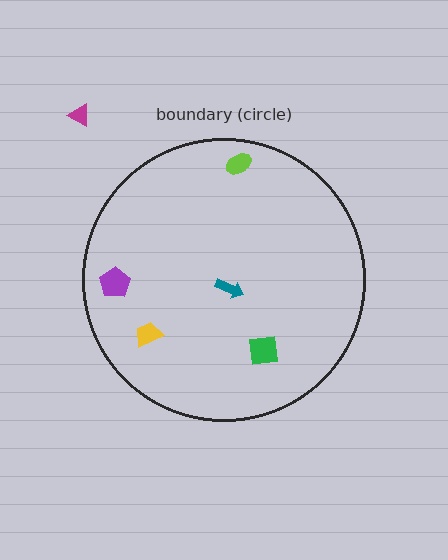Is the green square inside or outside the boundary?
Inside.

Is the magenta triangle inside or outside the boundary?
Outside.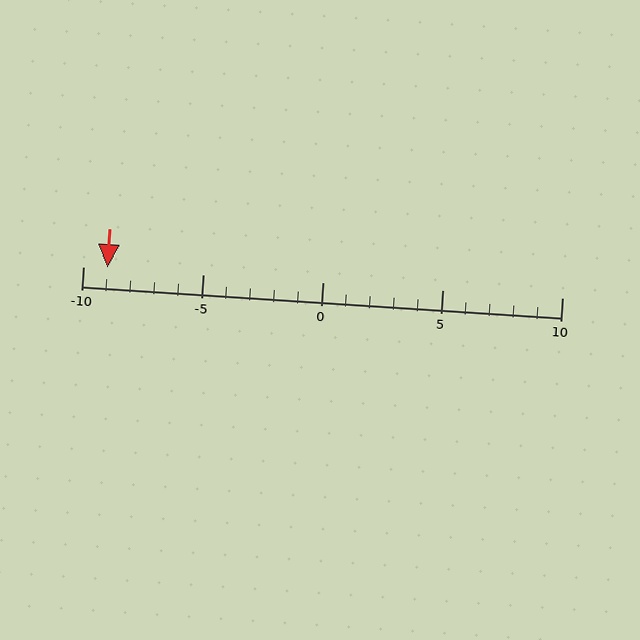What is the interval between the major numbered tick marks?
The major tick marks are spaced 5 units apart.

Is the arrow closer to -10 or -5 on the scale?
The arrow is closer to -10.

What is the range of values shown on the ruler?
The ruler shows values from -10 to 10.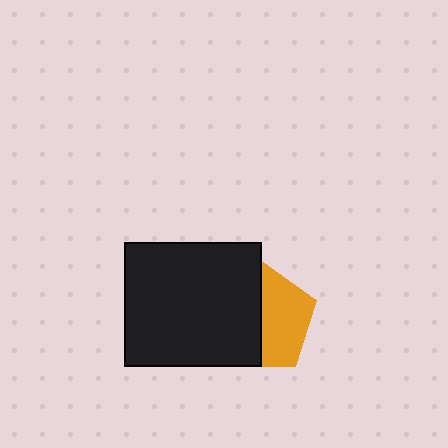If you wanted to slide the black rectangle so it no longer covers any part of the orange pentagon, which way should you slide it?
Slide it left — that is the most direct way to separate the two shapes.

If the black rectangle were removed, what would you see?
You would see the complete orange pentagon.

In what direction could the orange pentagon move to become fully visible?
The orange pentagon could move right. That would shift it out from behind the black rectangle entirely.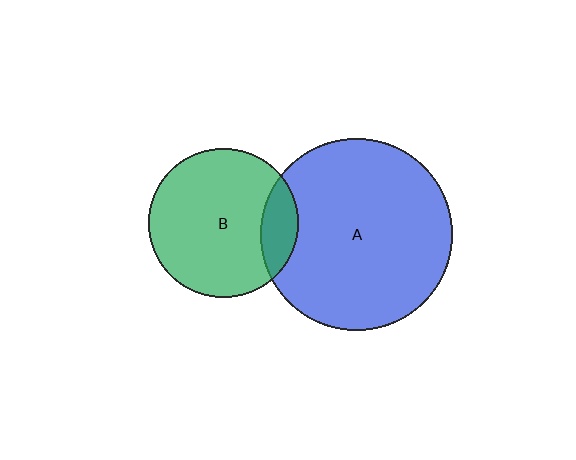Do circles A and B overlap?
Yes.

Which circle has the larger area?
Circle A (blue).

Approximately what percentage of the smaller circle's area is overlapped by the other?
Approximately 15%.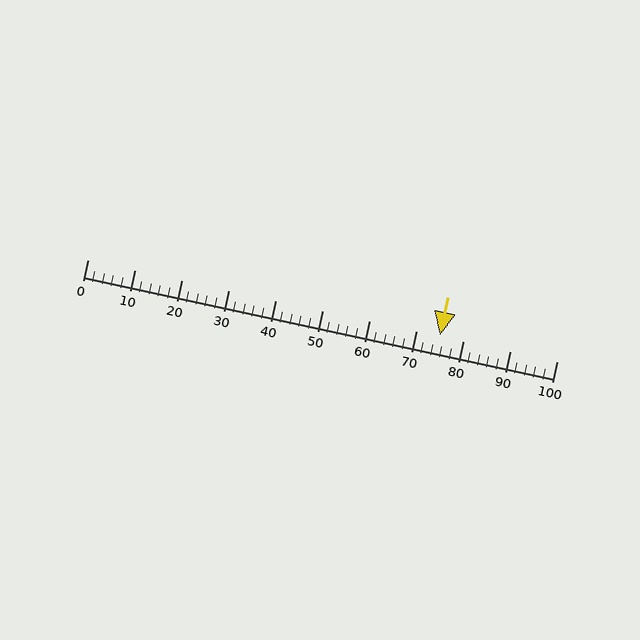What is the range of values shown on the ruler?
The ruler shows values from 0 to 100.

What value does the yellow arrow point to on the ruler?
The yellow arrow points to approximately 75.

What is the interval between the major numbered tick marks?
The major tick marks are spaced 10 units apart.